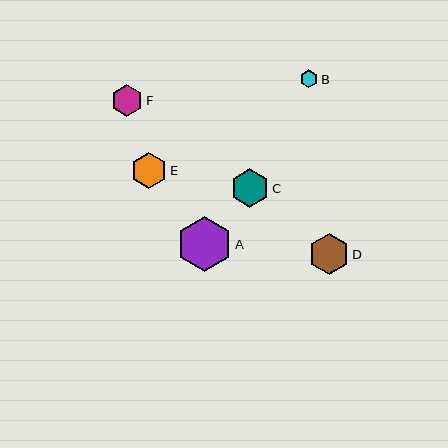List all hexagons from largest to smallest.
From largest to smallest: A, D, C, E, F, B.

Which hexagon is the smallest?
Hexagon B is the smallest with a size of approximately 18 pixels.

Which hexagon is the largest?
Hexagon A is the largest with a size of approximately 55 pixels.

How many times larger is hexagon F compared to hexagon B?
Hexagon F is approximately 1.8 times the size of hexagon B.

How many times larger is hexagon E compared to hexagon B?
Hexagon E is approximately 2.0 times the size of hexagon B.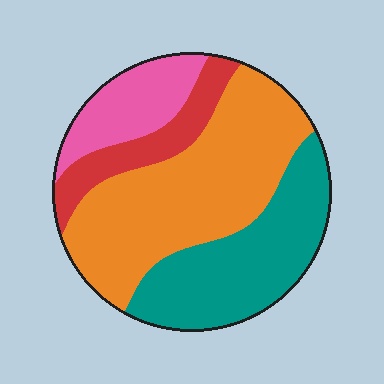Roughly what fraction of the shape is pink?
Pink covers 14% of the shape.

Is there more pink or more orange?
Orange.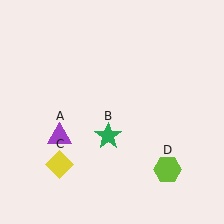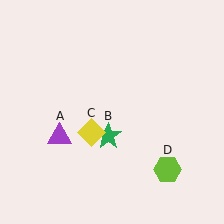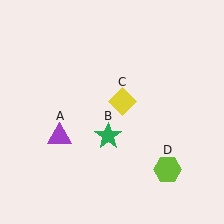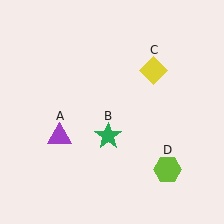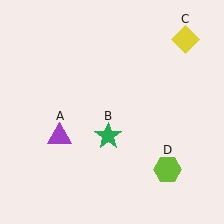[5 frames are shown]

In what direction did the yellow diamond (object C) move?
The yellow diamond (object C) moved up and to the right.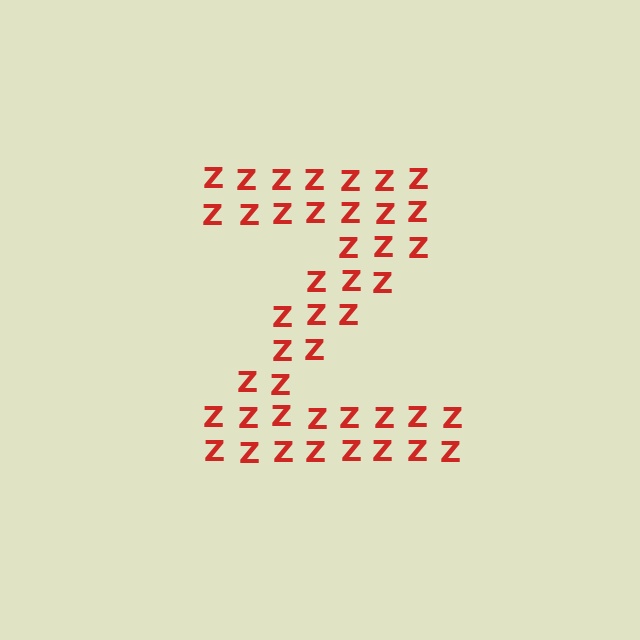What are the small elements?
The small elements are letter Z's.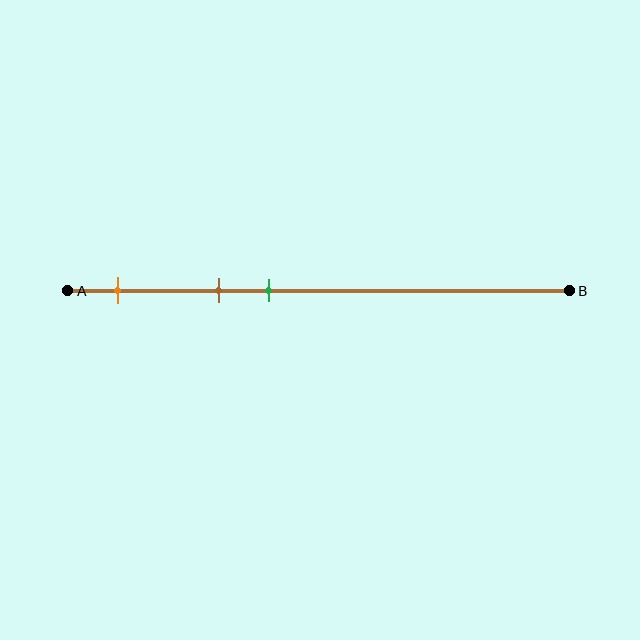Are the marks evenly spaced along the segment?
Yes, the marks are approximately evenly spaced.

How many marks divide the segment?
There are 3 marks dividing the segment.